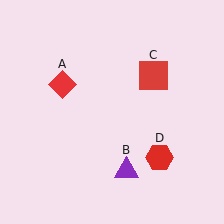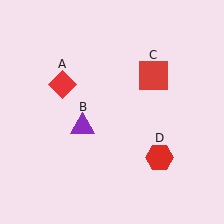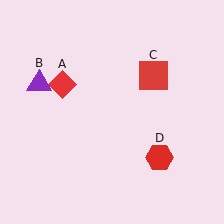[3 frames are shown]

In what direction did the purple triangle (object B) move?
The purple triangle (object B) moved up and to the left.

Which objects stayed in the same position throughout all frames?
Red diamond (object A) and red square (object C) and red hexagon (object D) remained stationary.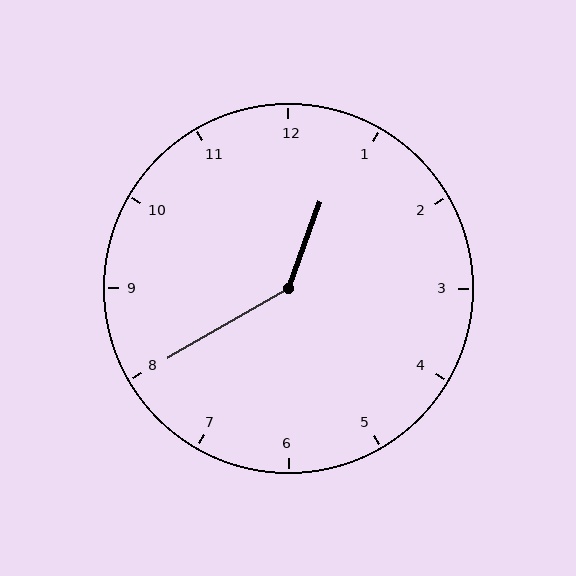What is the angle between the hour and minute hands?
Approximately 140 degrees.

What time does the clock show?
12:40.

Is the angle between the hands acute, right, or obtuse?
It is obtuse.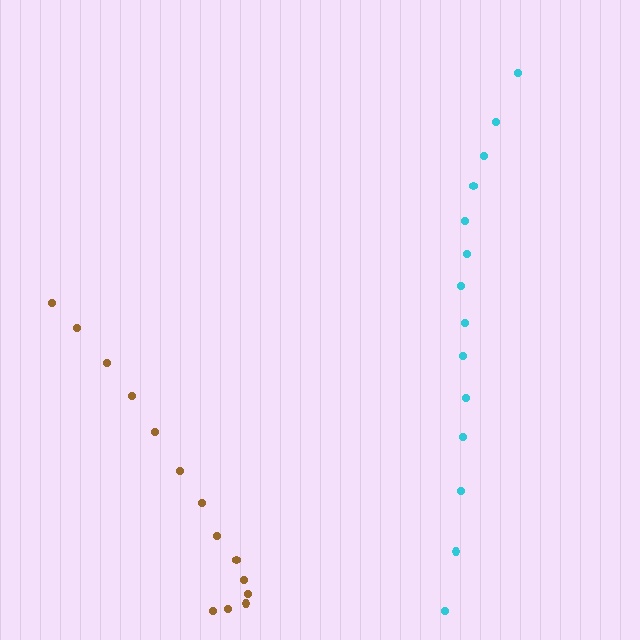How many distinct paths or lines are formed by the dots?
There are 2 distinct paths.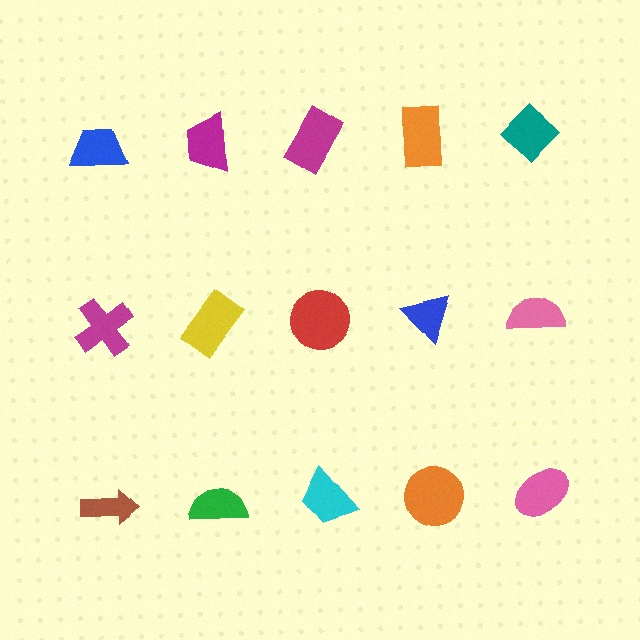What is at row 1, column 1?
A blue trapezoid.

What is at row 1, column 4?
An orange rectangle.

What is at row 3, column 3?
A cyan trapezoid.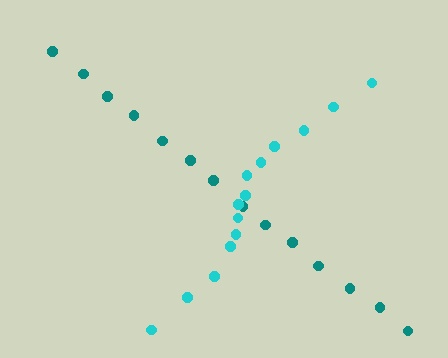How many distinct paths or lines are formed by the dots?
There are 2 distinct paths.